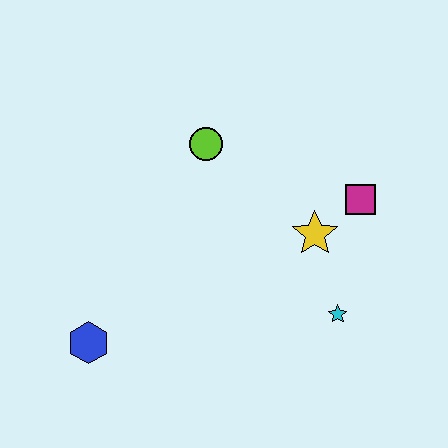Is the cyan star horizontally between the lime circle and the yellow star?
No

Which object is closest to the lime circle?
The yellow star is closest to the lime circle.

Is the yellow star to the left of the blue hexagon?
No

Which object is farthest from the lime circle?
The blue hexagon is farthest from the lime circle.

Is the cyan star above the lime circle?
No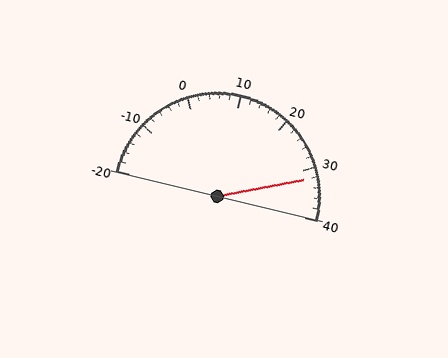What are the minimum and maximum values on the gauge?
The gauge ranges from -20 to 40.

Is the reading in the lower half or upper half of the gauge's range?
The reading is in the upper half of the range (-20 to 40).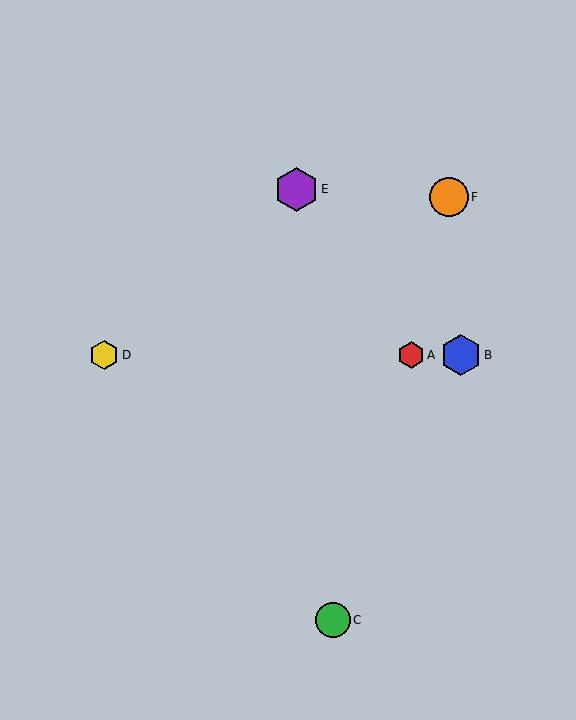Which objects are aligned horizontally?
Objects A, B, D are aligned horizontally.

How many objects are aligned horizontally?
3 objects (A, B, D) are aligned horizontally.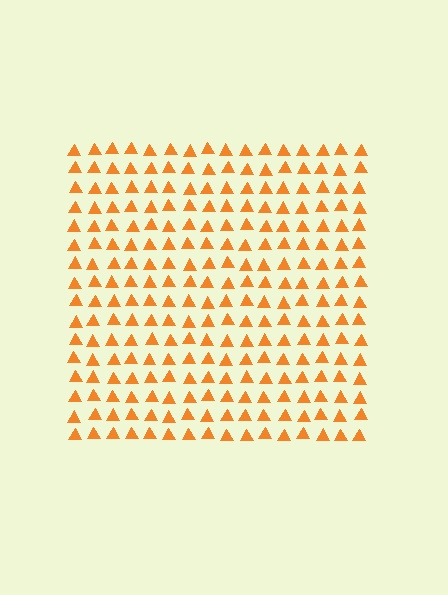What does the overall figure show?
The overall figure shows a square.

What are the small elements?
The small elements are triangles.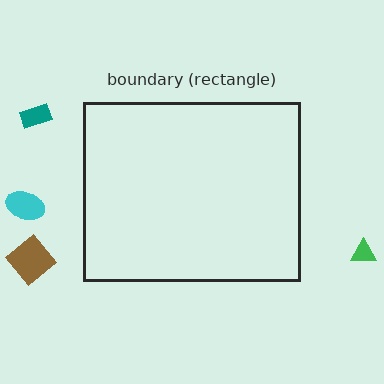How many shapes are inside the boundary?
0 inside, 4 outside.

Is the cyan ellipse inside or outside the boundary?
Outside.